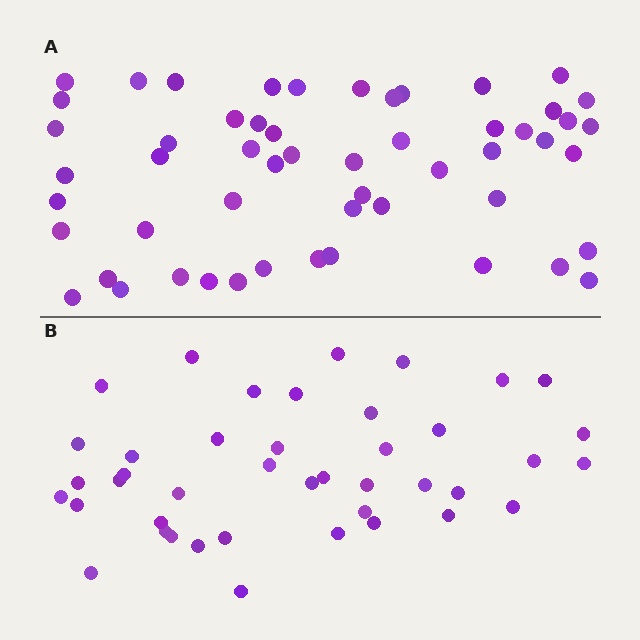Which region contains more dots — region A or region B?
Region A (the top region) has more dots.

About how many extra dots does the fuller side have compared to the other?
Region A has roughly 12 or so more dots than region B.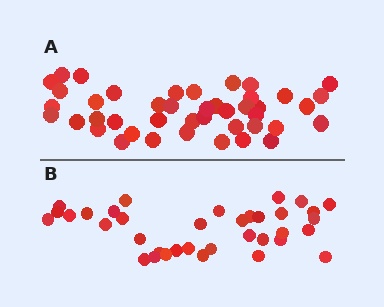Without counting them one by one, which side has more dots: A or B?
Region A (the top region) has more dots.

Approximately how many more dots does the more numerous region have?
Region A has roughly 8 or so more dots than region B.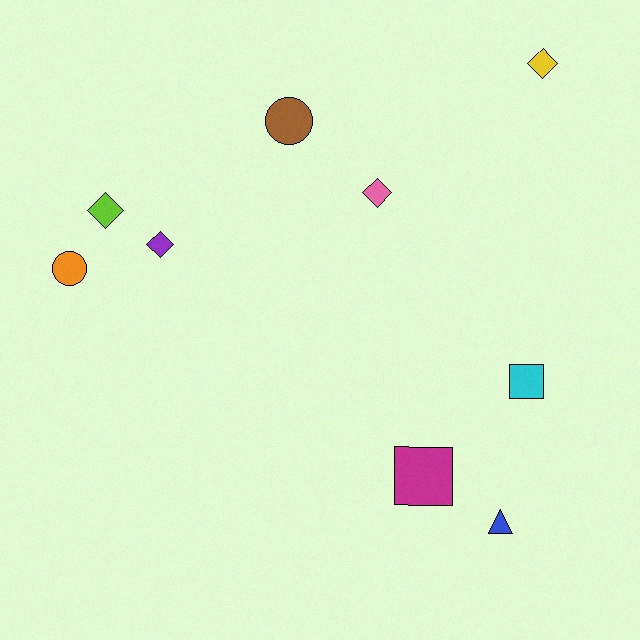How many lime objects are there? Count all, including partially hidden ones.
There is 1 lime object.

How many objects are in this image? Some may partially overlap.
There are 9 objects.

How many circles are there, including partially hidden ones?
There are 2 circles.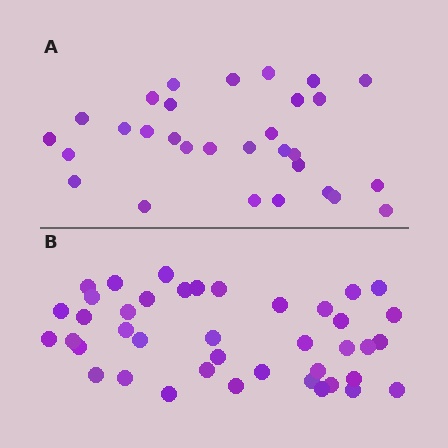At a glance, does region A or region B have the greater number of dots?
Region B (the bottom region) has more dots.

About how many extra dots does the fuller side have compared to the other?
Region B has roughly 12 or so more dots than region A.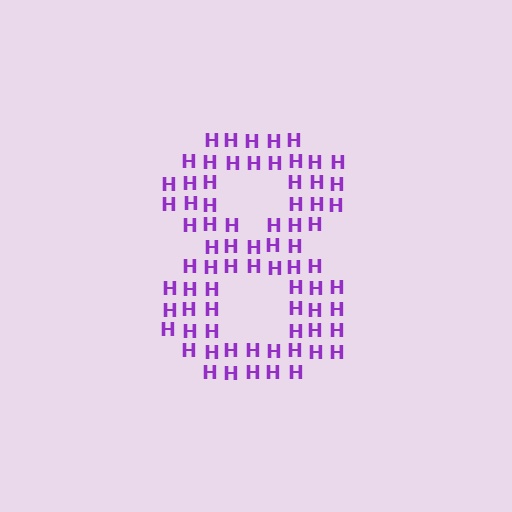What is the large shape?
The large shape is the digit 8.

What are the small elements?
The small elements are letter H's.